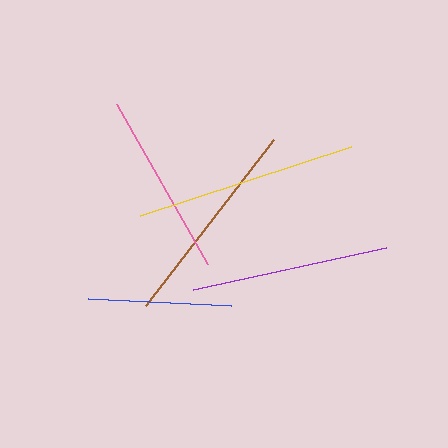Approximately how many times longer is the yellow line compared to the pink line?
The yellow line is approximately 1.2 times the length of the pink line.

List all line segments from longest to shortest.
From longest to shortest: yellow, brown, purple, pink, blue.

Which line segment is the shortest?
The blue line is the shortest at approximately 143 pixels.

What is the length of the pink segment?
The pink segment is approximately 184 pixels long.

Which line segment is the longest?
The yellow line is the longest at approximately 222 pixels.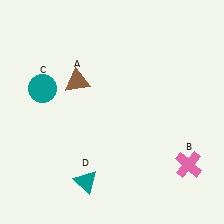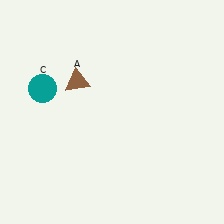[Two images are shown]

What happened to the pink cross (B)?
The pink cross (B) was removed in Image 2. It was in the bottom-right area of Image 1.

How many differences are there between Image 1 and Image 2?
There are 2 differences between the two images.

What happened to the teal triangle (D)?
The teal triangle (D) was removed in Image 2. It was in the bottom-left area of Image 1.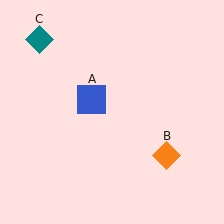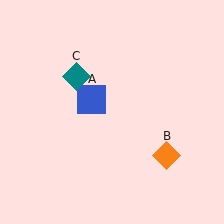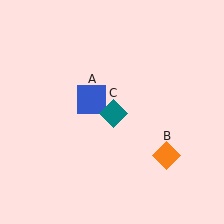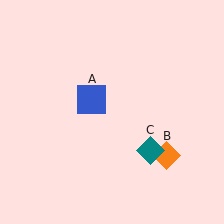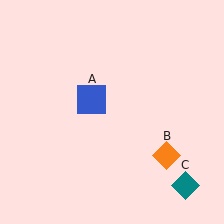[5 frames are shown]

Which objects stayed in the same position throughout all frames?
Blue square (object A) and orange diamond (object B) remained stationary.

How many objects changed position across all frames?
1 object changed position: teal diamond (object C).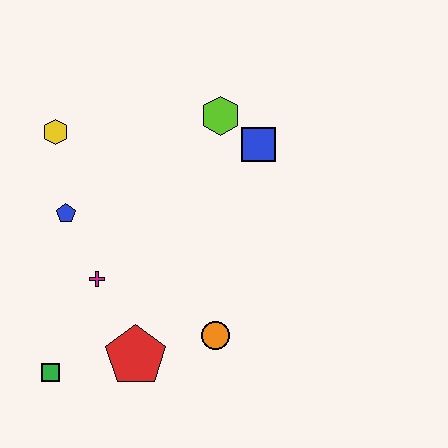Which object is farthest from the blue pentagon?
The blue square is farthest from the blue pentagon.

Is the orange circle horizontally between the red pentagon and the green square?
No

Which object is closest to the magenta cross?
The blue pentagon is closest to the magenta cross.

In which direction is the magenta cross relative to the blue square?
The magenta cross is to the left of the blue square.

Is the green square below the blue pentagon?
Yes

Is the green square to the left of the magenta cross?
Yes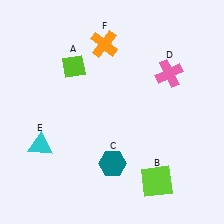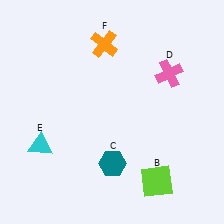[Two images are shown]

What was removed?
The lime diamond (A) was removed in Image 2.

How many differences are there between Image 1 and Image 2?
There is 1 difference between the two images.